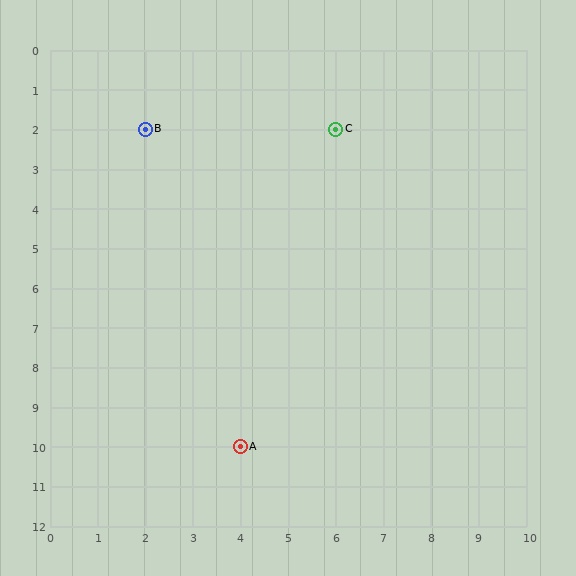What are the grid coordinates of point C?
Point C is at grid coordinates (6, 2).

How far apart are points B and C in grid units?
Points B and C are 4 columns apart.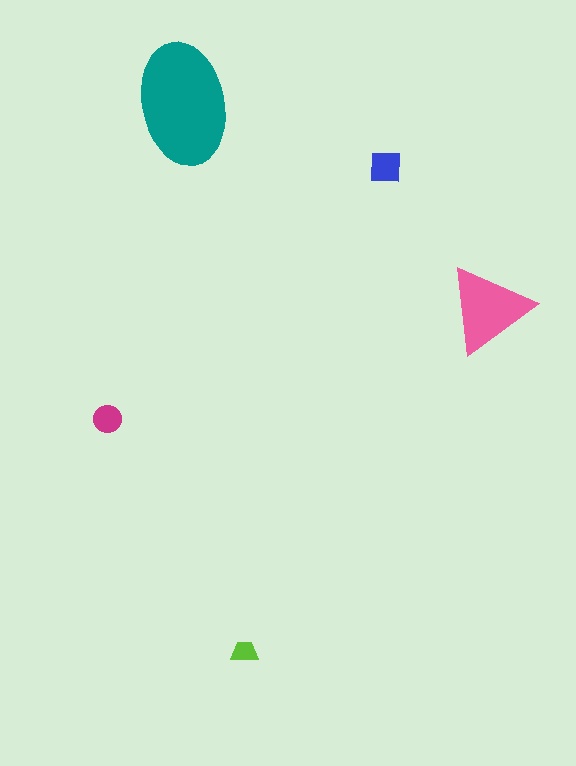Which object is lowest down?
The lime trapezoid is bottommost.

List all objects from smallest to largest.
The lime trapezoid, the magenta circle, the blue square, the pink triangle, the teal ellipse.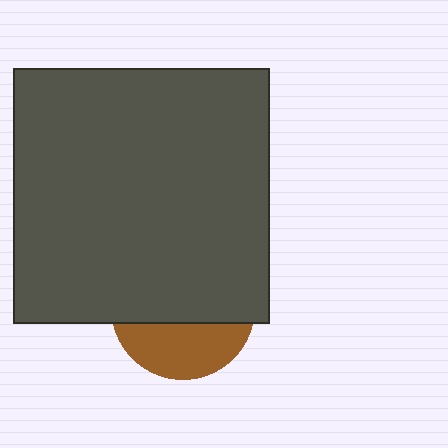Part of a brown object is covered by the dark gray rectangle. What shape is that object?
It is a circle.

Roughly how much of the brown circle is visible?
A small part of it is visible (roughly 36%).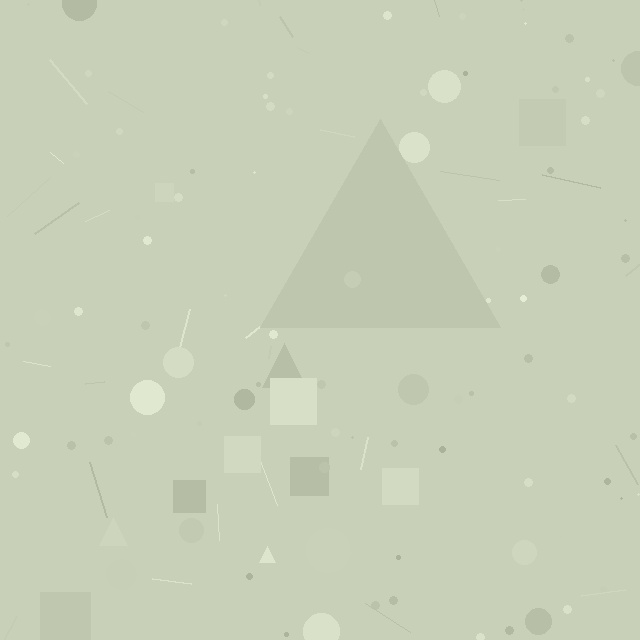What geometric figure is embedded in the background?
A triangle is embedded in the background.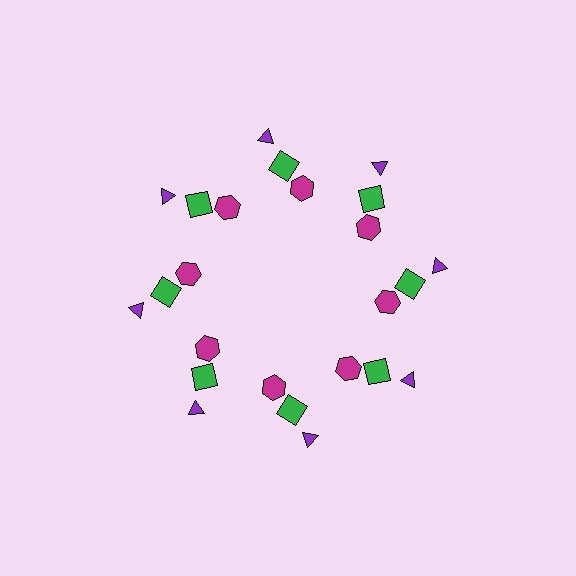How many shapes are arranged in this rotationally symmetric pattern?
There are 24 shapes, arranged in 8 groups of 3.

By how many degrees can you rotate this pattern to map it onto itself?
The pattern maps onto itself every 45 degrees of rotation.